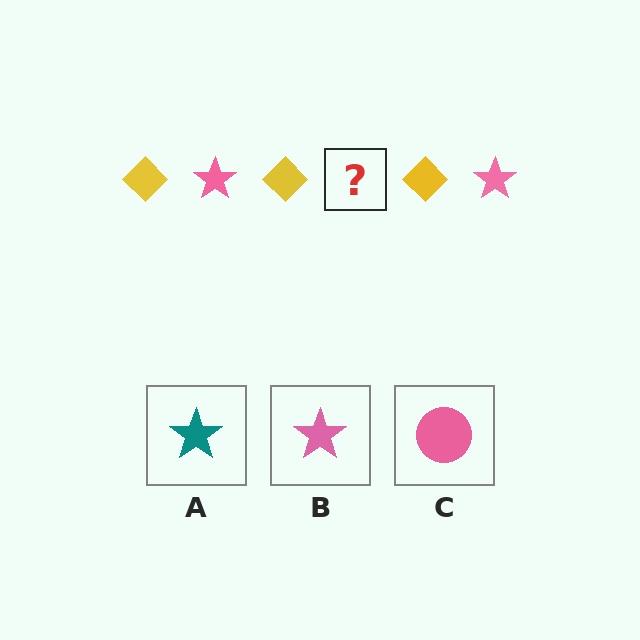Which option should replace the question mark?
Option B.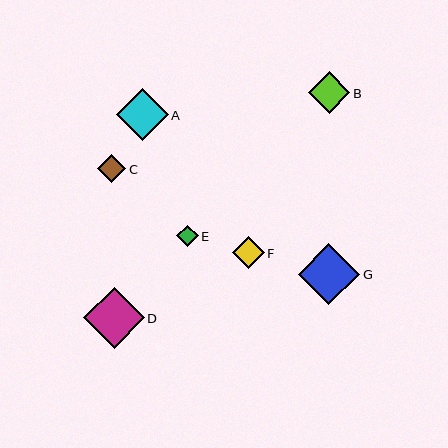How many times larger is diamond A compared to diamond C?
Diamond A is approximately 1.9 times the size of diamond C.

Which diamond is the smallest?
Diamond E is the smallest with a size of approximately 22 pixels.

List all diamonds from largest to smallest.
From largest to smallest: G, D, A, B, F, C, E.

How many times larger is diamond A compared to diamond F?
Diamond A is approximately 1.6 times the size of diamond F.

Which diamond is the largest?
Diamond G is the largest with a size of approximately 61 pixels.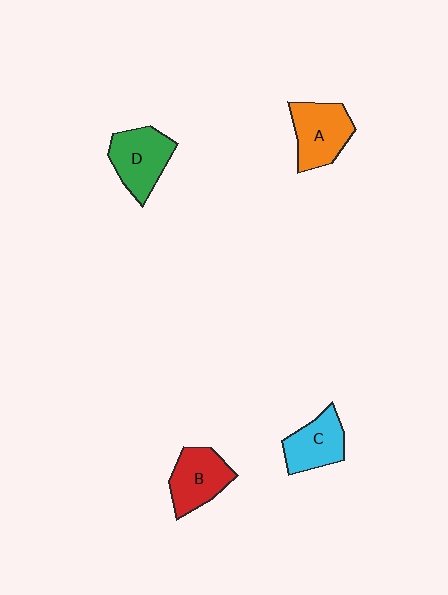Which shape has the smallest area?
Shape C (cyan).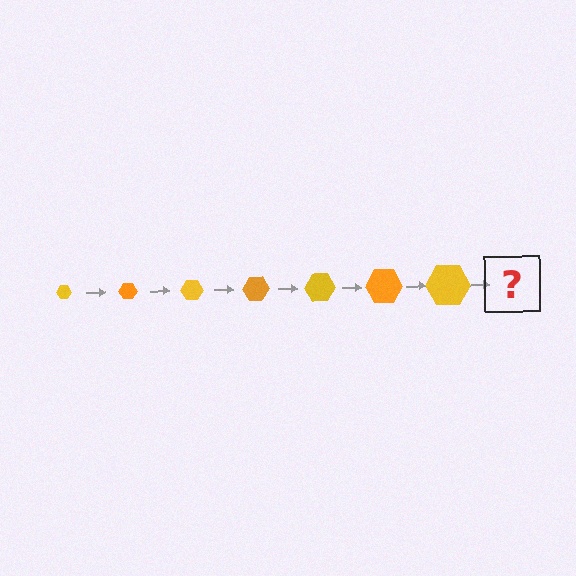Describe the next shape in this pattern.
It should be an orange hexagon, larger than the previous one.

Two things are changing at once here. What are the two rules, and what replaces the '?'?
The two rules are that the hexagon grows larger each step and the color cycles through yellow and orange. The '?' should be an orange hexagon, larger than the previous one.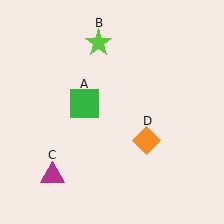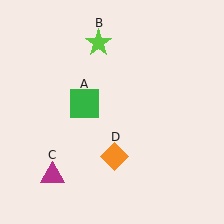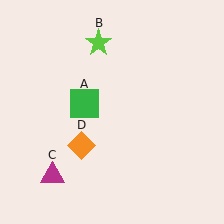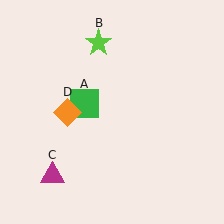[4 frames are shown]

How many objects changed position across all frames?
1 object changed position: orange diamond (object D).